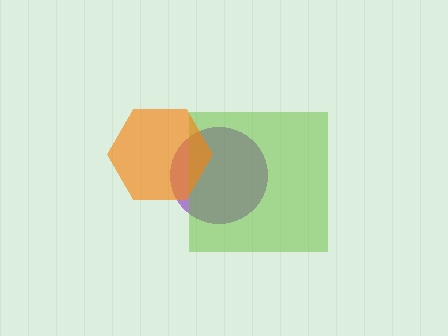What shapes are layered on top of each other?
The layered shapes are: a purple circle, a lime square, an orange hexagon.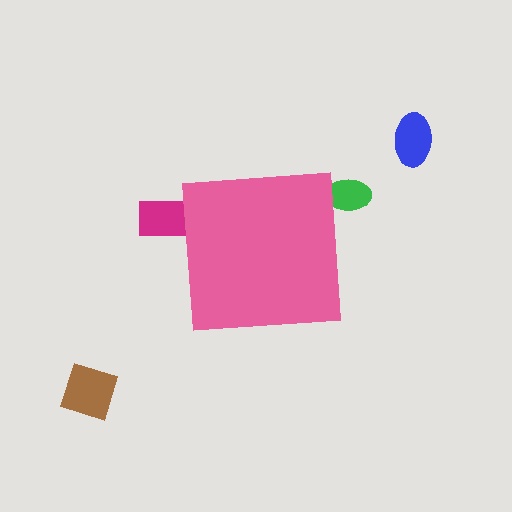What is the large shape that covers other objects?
A pink square.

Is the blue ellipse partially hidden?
No, the blue ellipse is fully visible.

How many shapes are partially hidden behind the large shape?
2 shapes are partially hidden.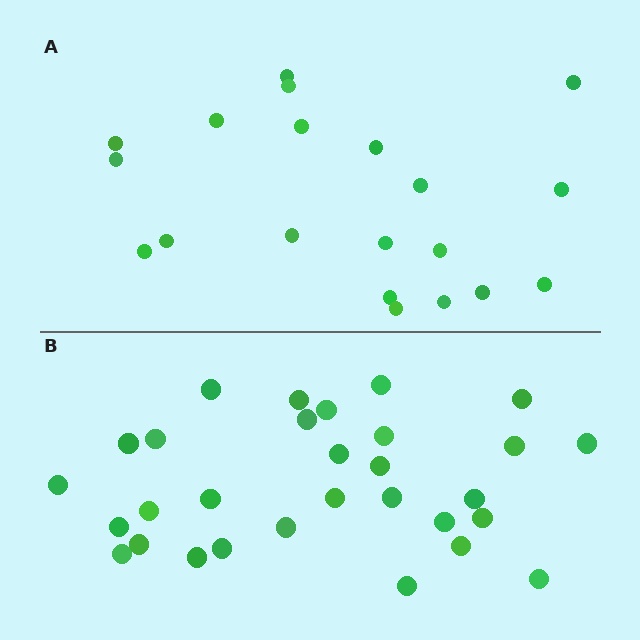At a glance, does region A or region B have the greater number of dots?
Region B (the bottom region) has more dots.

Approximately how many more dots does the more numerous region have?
Region B has roughly 10 or so more dots than region A.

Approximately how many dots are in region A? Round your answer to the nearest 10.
About 20 dots.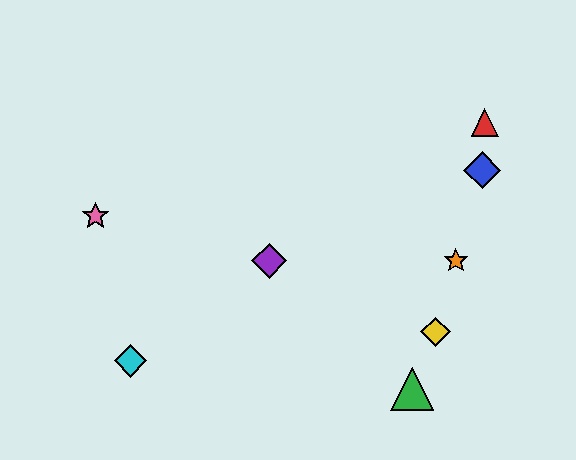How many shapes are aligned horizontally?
2 shapes (the purple diamond, the orange star) are aligned horizontally.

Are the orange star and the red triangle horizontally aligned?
No, the orange star is at y≈261 and the red triangle is at y≈123.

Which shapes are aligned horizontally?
The purple diamond, the orange star are aligned horizontally.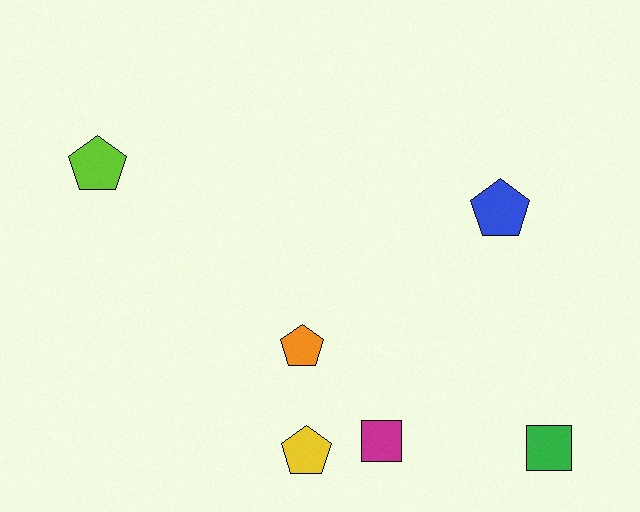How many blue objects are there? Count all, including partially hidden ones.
There is 1 blue object.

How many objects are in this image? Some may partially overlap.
There are 6 objects.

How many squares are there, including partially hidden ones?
There are 2 squares.